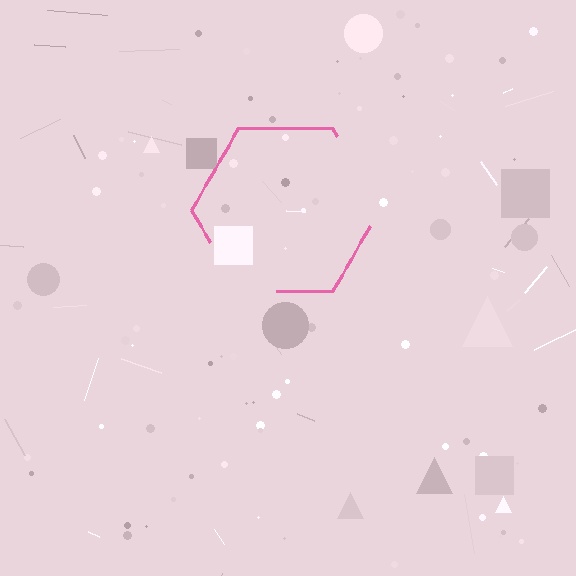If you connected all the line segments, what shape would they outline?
They would outline a hexagon.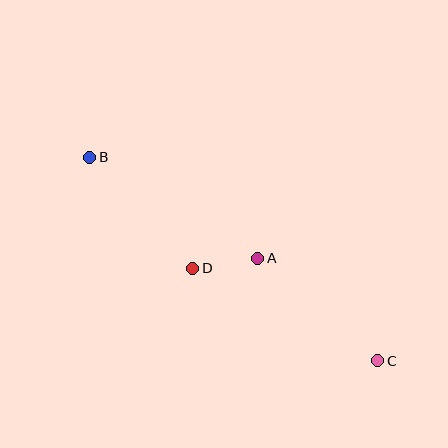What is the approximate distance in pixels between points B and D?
The distance between B and D is approximately 152 pixels.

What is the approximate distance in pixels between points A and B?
The distance between A and B is approximately 196 pixels.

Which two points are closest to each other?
Points A and D are closest to each other.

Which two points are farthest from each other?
Points B and C are farthest from each other.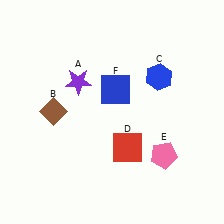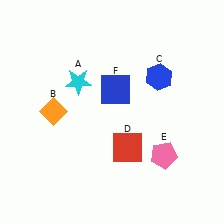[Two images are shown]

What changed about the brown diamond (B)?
In Image 1, B is brown. In Image 2, it changed to orange.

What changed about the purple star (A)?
In Image 1, A is purple. In Image 2, it changed to cyan.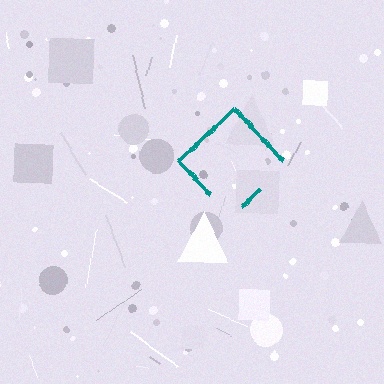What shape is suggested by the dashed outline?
The dashed outline suggests a diamond.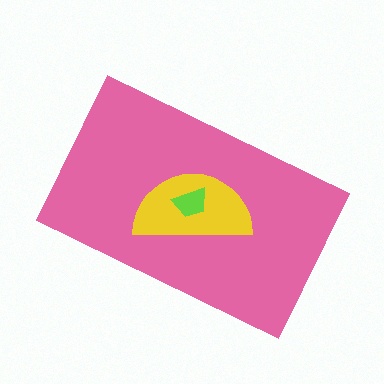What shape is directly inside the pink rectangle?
The yellow semicircle.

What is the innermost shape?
The lime trapezoid.